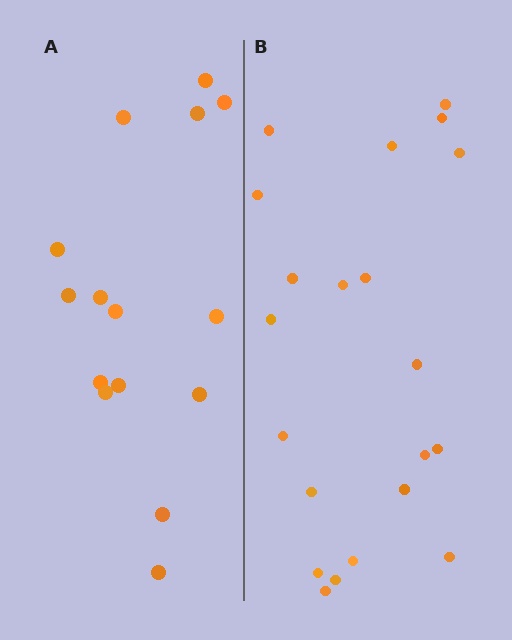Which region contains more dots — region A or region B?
Region B (the right region) has more dots.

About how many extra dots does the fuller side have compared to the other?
Region B has about 6 more dots than region A.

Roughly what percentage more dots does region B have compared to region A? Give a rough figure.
About 40% more.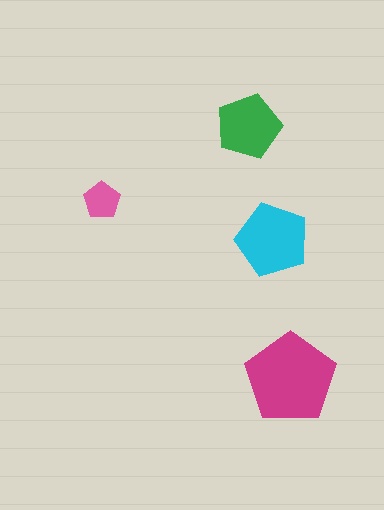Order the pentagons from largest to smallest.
the magenta one, the cyan one, the green one, the pink one.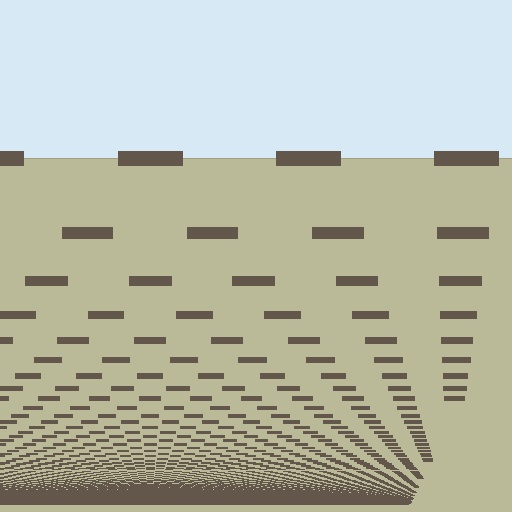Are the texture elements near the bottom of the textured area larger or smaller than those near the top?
Smaller. The gradient is inverted — elements near the bottom are smaller and denser.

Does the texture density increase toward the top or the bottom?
Density increases toward the bottom.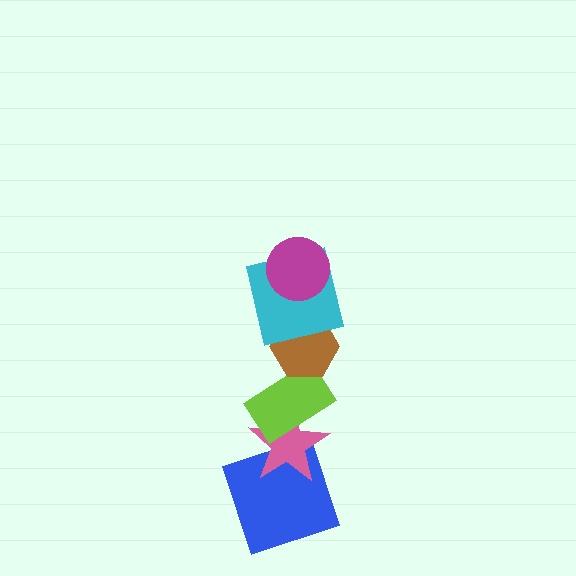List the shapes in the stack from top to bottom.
From top to bottom: the magenta circle, the cyan square, the brown hexagon, the lime rectangle, the pink star, the blue square.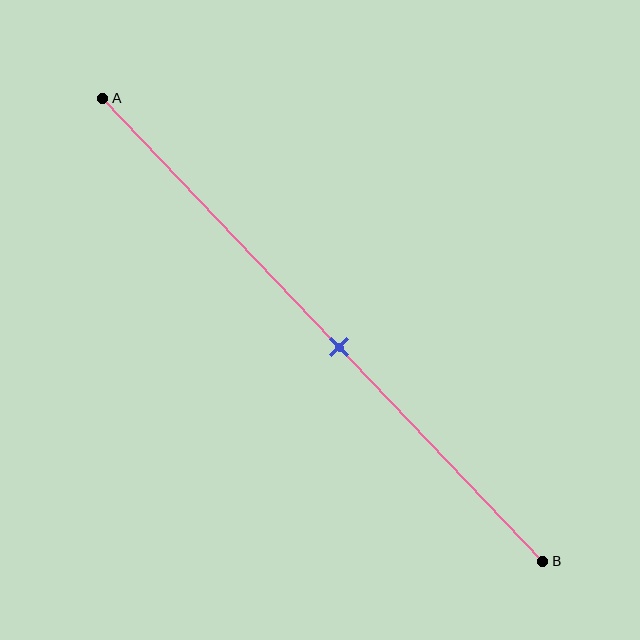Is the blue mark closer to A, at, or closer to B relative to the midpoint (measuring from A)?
The blue mark is closer to point B than the midpoint of segment AB.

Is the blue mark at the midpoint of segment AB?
No, the mark is at about 55% from A, not at the 50% midpoint.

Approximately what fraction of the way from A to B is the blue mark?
The blue mark is approximately 55% of the way from A to B.